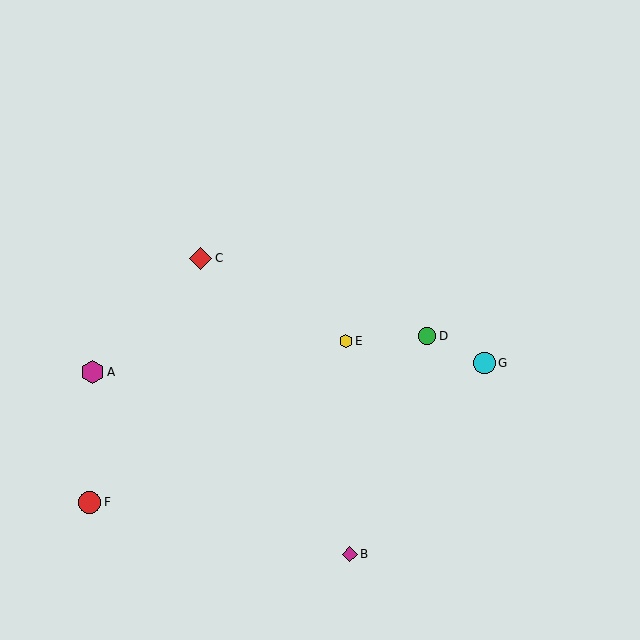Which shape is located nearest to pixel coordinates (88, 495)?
The red circle (labeled F) at (90, 502) is nearest to that location.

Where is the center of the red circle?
The center of the red circle is at (90, 502).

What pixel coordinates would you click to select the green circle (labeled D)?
Click at (427, 336) to select the green circle D.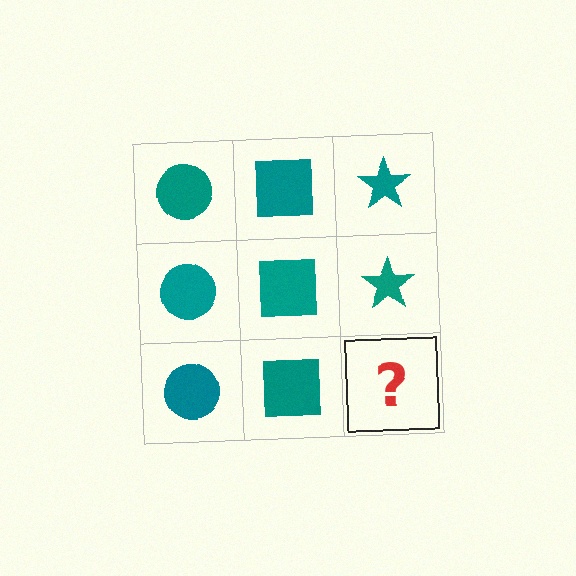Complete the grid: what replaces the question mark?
The question mark should be replaced with a teal star.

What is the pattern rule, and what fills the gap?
The rule is that each column has a consistent shape. The gap should be filled with a teal star.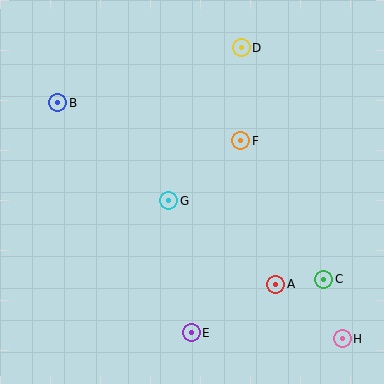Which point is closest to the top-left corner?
Point B is closest to the top-left corner.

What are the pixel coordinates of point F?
Point F is at (241, 141).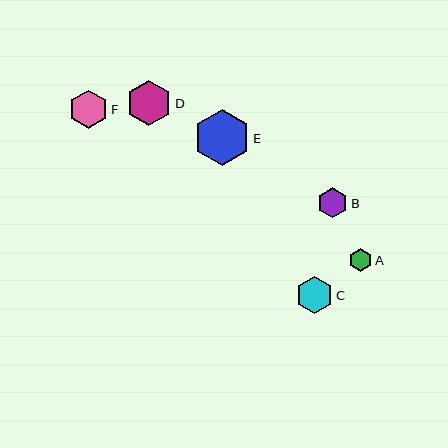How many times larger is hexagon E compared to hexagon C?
Hexagon E is approximately 1.5 times the size of hexagon C.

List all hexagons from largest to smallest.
From largest to smallest: E, D, F, C, B, A.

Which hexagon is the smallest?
Hexagon A is the smallest with a size of approximately 23 pixels.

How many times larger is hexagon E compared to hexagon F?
Hexagon E is approximately 1.5 times the size of hexagon F.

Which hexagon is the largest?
Hexagon E is the largest with a size of approximately 57 pixels.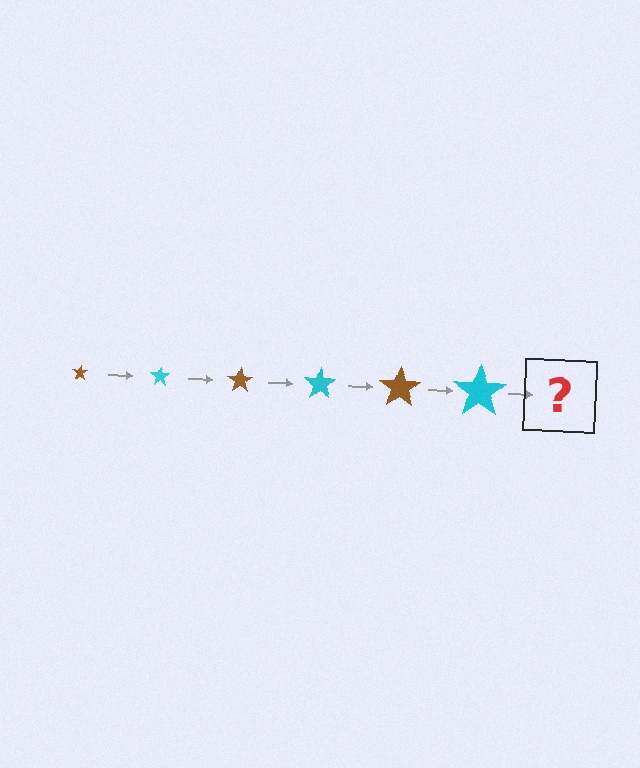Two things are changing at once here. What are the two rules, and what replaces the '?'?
The two rules are that the star grows larger each step and the color cycles through brown and cyan. The '?' should be a brown star, larger than the previous one.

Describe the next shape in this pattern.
It should be a brown star, larger than the previous one.